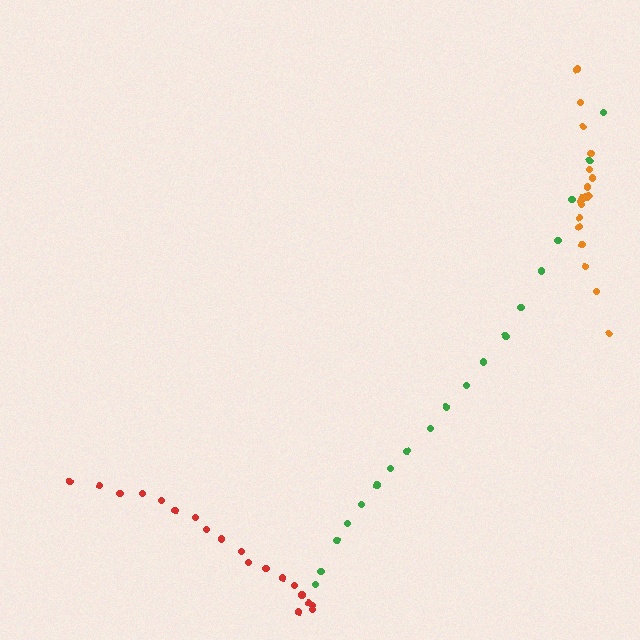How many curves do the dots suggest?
There are 3 distinct paths.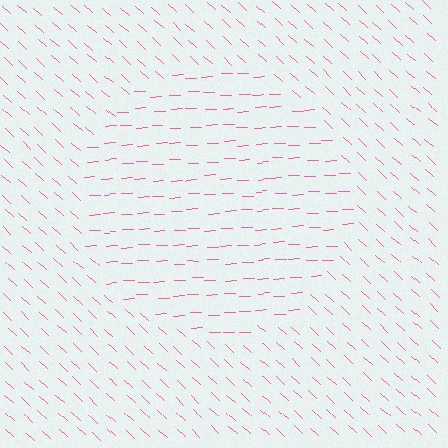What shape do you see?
I see a circle.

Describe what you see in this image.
The image is filled with small pink line segments. A circle region in the image has lines oriented differently from the surrounding lines, creating a visible texture boundary.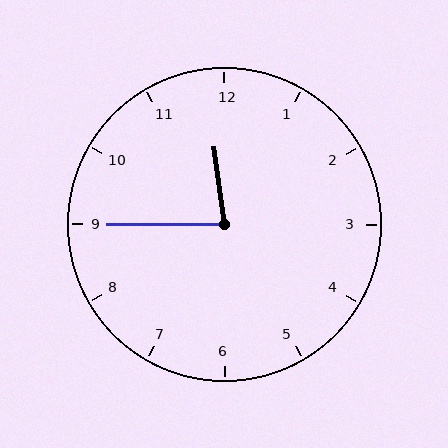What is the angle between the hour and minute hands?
Approximately 82 degrees.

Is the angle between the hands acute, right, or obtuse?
It is acute.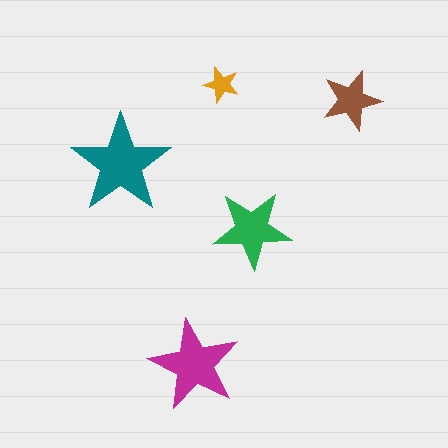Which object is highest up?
The orange star is topmost.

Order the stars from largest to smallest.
the teal one, the magenta one, the green one, the brown one, the orange one.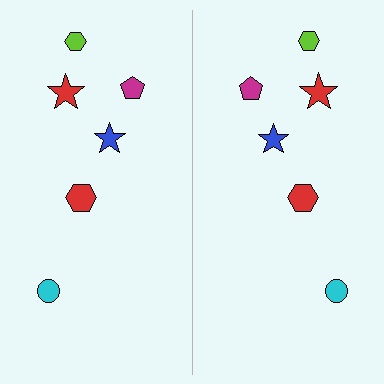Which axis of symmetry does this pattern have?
The pattern has a vertical axis of symmetry running through the center of the image.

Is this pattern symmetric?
Yes, this pattern has bilateral (reflection) symmetry.